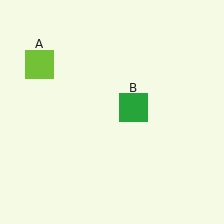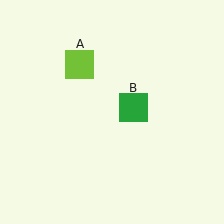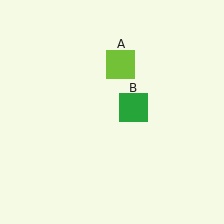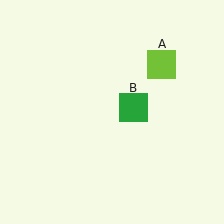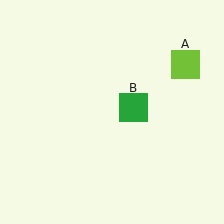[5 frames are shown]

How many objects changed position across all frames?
1 object changed position: lime square (object A).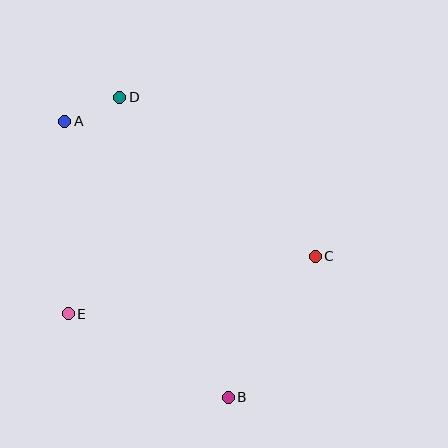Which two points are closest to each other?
Points A and D are closest to each other.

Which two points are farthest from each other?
Points A and B are farthest from each other.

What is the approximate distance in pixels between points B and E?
The distance between B and E is approximately 181 pixels.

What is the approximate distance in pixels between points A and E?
The distance between A and E is approximately 193 pixels.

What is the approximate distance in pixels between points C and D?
The distance between C and D is approximately 252 pixels.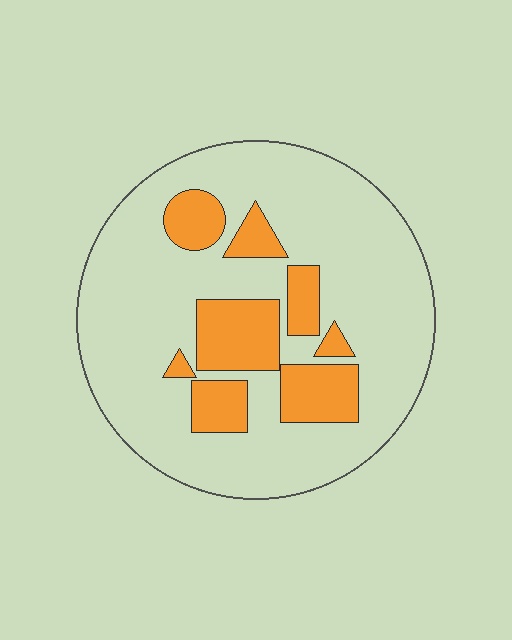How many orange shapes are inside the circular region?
8.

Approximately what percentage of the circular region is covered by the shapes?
Approximately 20%.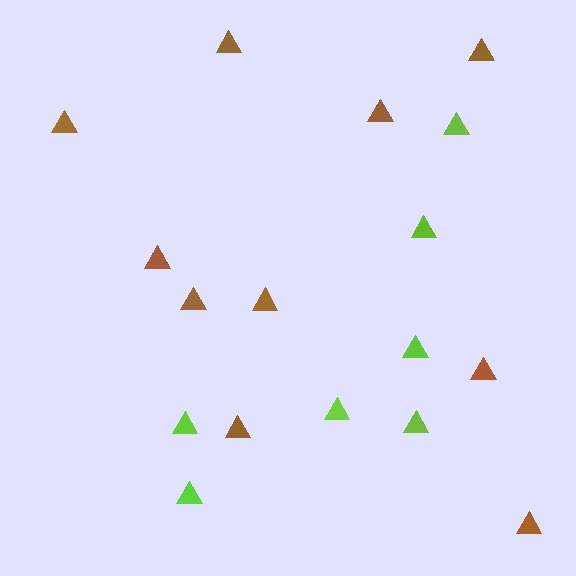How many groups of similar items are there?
There are 2 groups: one group of lime triangles (7) and one group of brown triangles (10).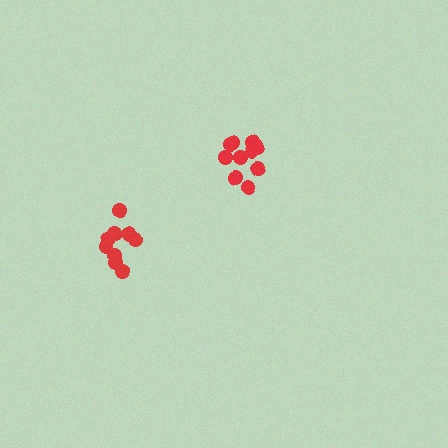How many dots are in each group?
Group 1: 9 dots, Group 2: 11 dots (20 total).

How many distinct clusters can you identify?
There are 2 distinct clusters.